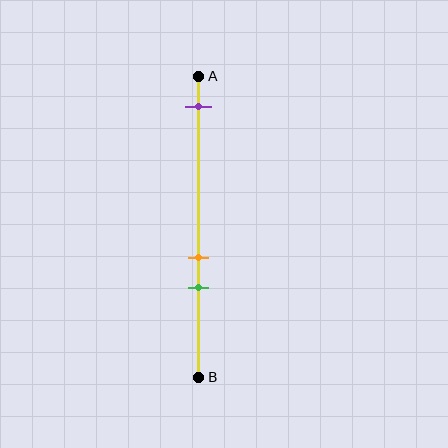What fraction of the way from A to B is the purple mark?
The purple mark is approximately 10% (0.1) of the way from A to B.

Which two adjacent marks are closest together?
The orange and green marks are the closest adjacent pair.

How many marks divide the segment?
There are 3 marks dividing the segment.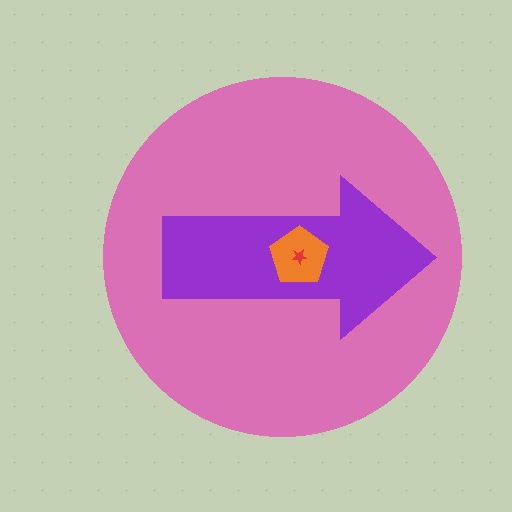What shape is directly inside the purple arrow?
The orange pentagon.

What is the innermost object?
The red star.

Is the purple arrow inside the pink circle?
Yes.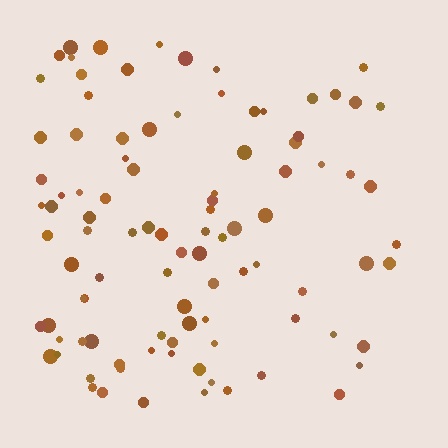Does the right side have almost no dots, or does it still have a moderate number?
Still a moderate number, just noticeably fewer than the left.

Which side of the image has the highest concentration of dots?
The left.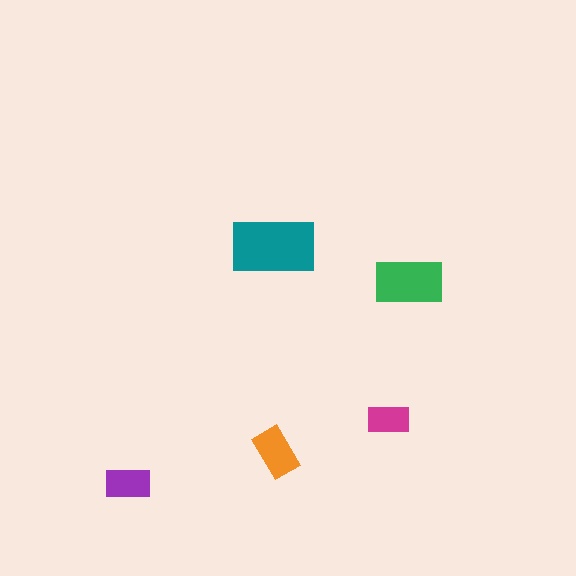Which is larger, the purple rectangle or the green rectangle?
The green one.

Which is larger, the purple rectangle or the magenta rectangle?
The purple one.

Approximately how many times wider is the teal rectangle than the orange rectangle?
About 1.5 times wider.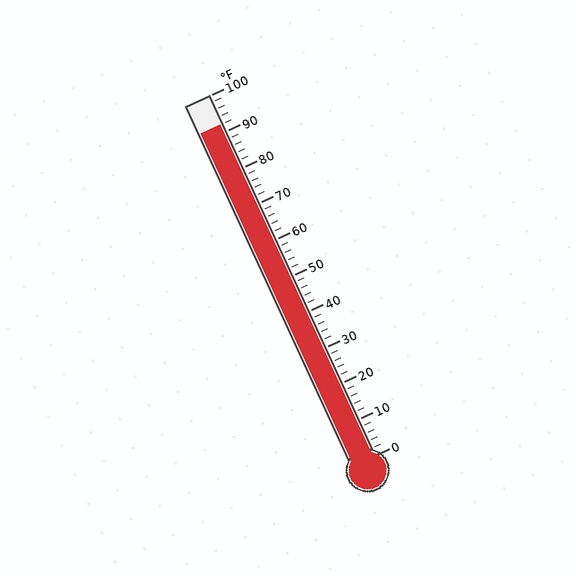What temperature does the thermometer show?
The thermometer shows approximately 92°F.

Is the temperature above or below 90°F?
The temperature is above 90°F.